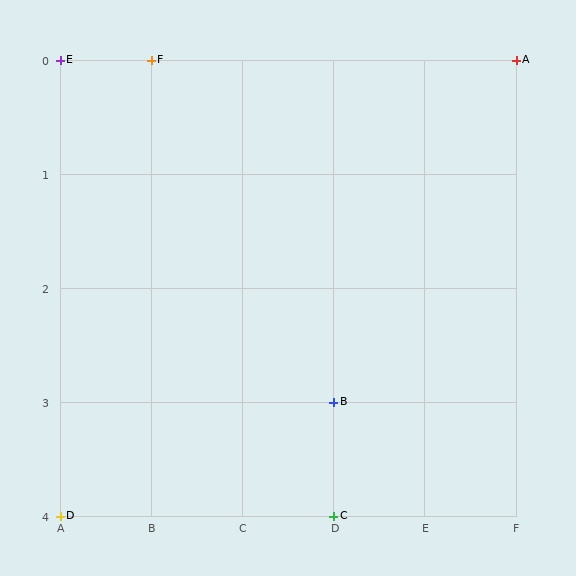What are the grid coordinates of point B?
Point B is at grid coordinates (D, 3).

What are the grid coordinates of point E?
Point E is at grid coordinates (A, 0).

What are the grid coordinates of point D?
Point D is at grid coordinates (A, 4).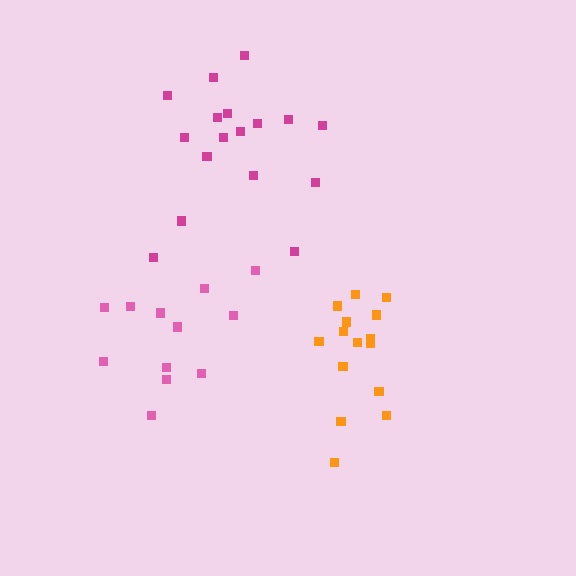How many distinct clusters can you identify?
There are 3 distinct clusters.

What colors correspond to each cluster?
The clusters are colored: orange, magenta, pink.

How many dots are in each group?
Group 1: 15 dots, Group 2: 17 dots, Group 3: 12 dots (44 total).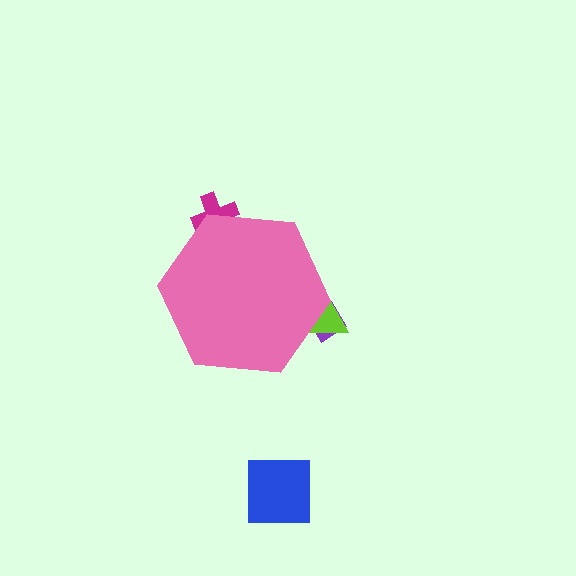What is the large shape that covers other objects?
A pink hexagon.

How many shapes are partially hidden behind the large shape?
3 shapes are partially hidden.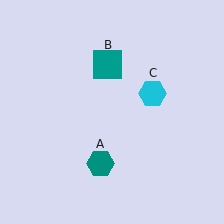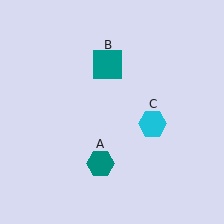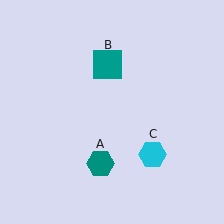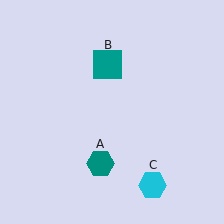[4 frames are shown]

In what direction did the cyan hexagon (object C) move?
The cyan hexagon (object C) moved down.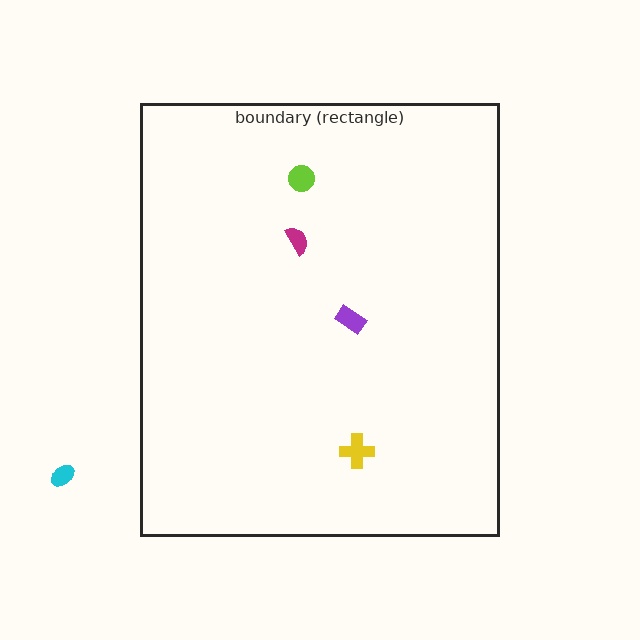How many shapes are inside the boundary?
4 inside, 1 outside.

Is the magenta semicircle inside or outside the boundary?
Inside.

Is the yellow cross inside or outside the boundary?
Inside.